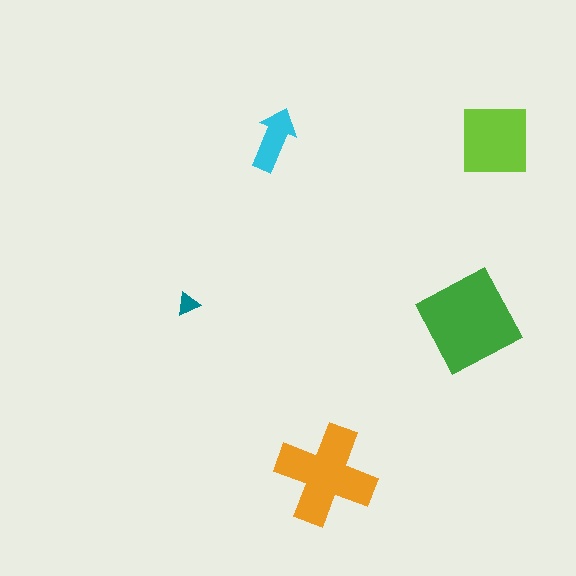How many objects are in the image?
There are 5 objects in the image.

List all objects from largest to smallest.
The green diamond, the orange cross, the lime square, the cyan arrow, the teal triangle.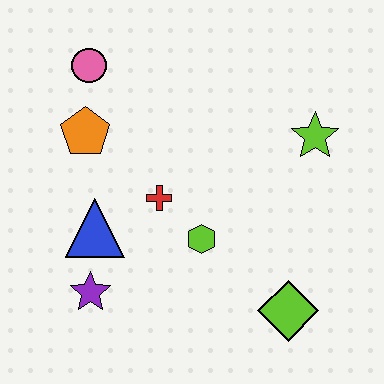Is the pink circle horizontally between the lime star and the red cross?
No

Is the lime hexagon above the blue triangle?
No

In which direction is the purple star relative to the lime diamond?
The purple star is to the left of the lime diamond.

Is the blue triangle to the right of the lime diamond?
No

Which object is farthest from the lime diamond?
The pink circle is farthest from the lime diamond.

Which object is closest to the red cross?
The lime hexagon is closest to the red cross.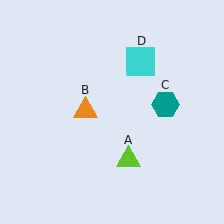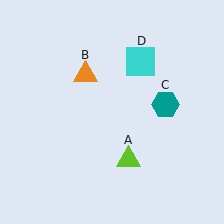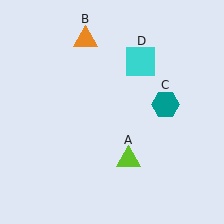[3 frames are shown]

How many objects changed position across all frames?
1 object changed position: orange triangle (object B).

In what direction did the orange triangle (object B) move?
The orange triangle (object B) moved up.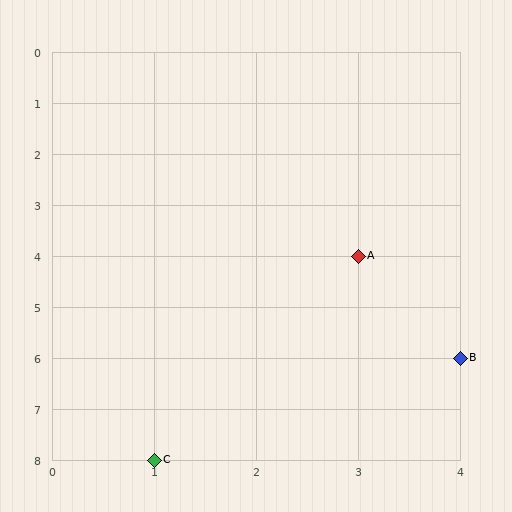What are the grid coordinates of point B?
Point B is at grid coordinates (4, 6).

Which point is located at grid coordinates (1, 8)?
Point C is at (1, 8).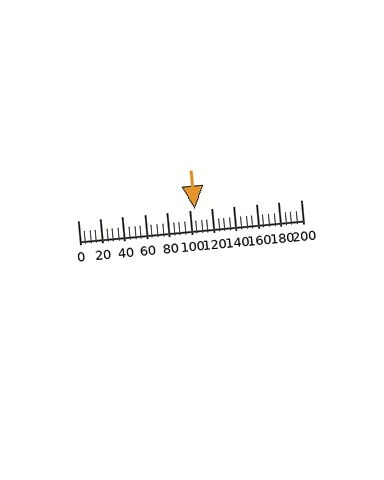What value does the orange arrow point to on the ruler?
The orange arrow points to approximately 105.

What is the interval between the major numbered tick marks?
The major tick marks are spaced 20 units apart.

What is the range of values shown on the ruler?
The ruler shows values from 0 to 200.